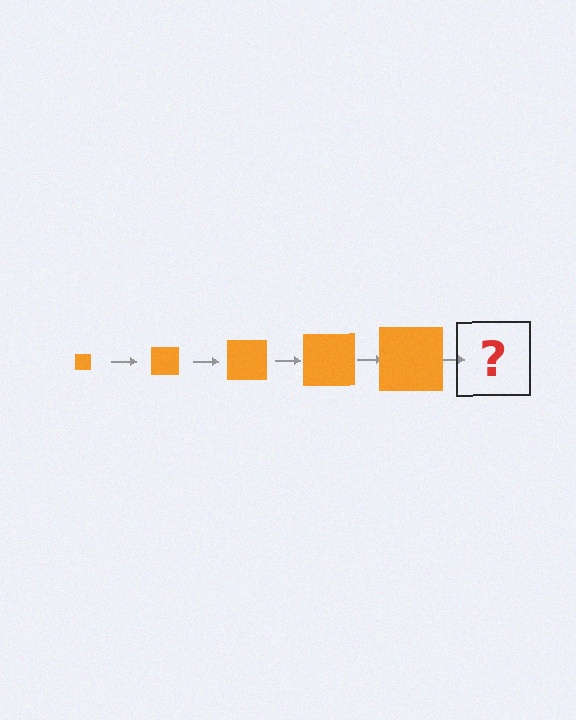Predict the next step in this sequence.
The next step is an orange square, larger than the previous one.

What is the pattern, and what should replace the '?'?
The pattern is that the square gets progressively larger each step. The '?' should be an orange square, larger than the previous one.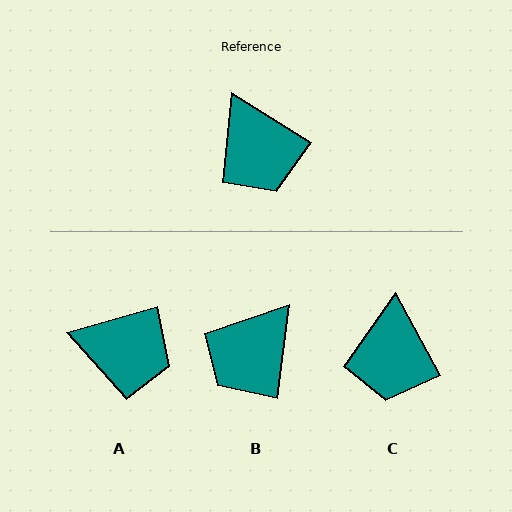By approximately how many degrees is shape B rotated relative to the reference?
Approximately 66 degrees clockwise.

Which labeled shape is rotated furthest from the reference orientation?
B, about 66 degrees away.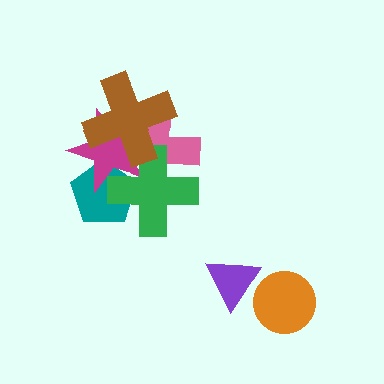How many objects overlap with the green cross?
4 objects overlap with the green cross.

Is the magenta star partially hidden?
Yes, it is partially covered by another shape.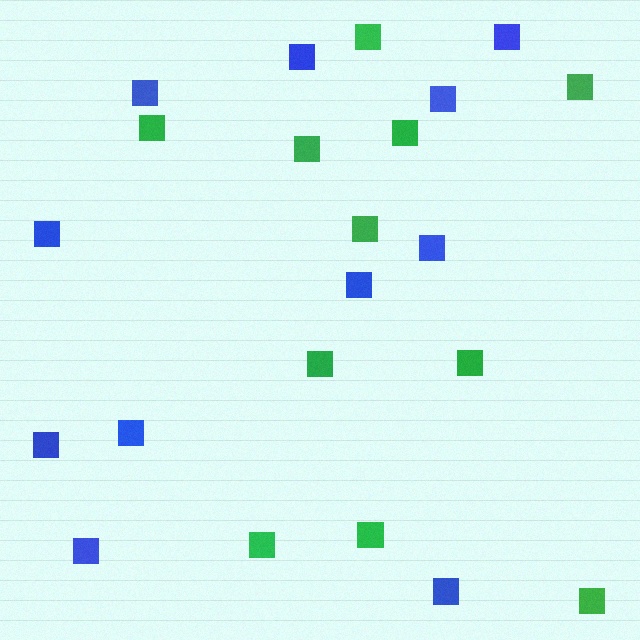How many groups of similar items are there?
There are 2 groups: one group of green squares (11) and one group of blue squares (11).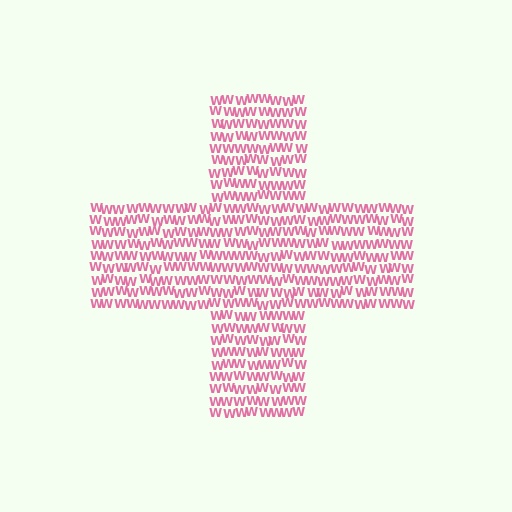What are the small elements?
The small elements are letter W's.